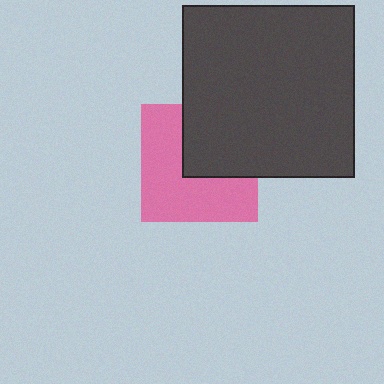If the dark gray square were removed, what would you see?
You would see the complete pink square.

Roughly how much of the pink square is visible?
About half of it is visible (roughly 59%).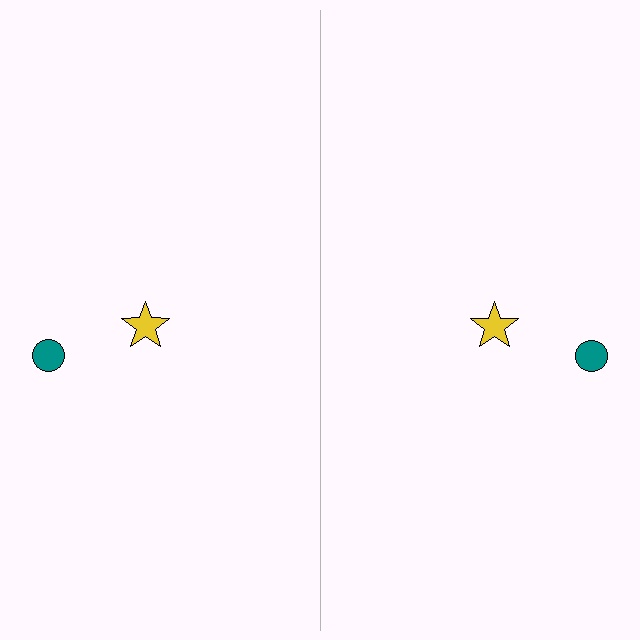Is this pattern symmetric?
Yes, this pattern has bilateral (reflection) symmetry.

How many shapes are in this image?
There are 4 shapes in this image.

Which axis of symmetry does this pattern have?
The pattern has a vertical axis of symmetry running through the center of the image.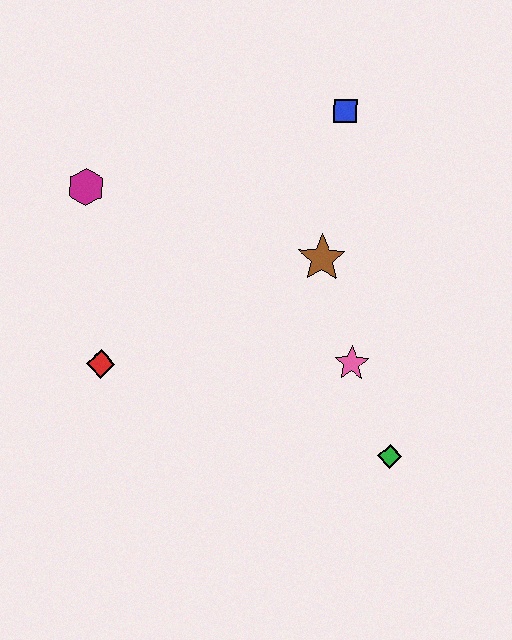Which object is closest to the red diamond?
The magenta hexagon is closest to the red diamond.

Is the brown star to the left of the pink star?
Yes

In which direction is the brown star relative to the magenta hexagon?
The brown star is to the right of the magenta hexagon.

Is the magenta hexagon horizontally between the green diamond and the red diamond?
No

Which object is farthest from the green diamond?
The magenta hexagon is farthest from the green diamond.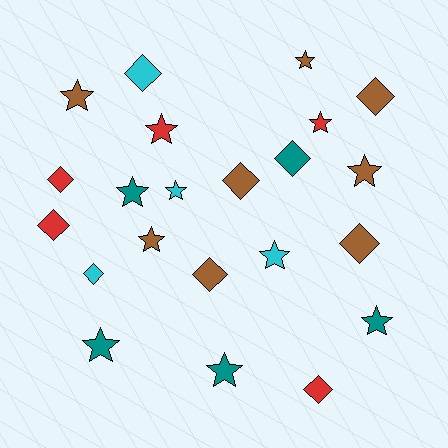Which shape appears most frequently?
Star, with 12 objects.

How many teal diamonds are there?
There is 1 teal diamond.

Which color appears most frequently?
Brown, with 8 objects.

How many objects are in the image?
There are 22 objects.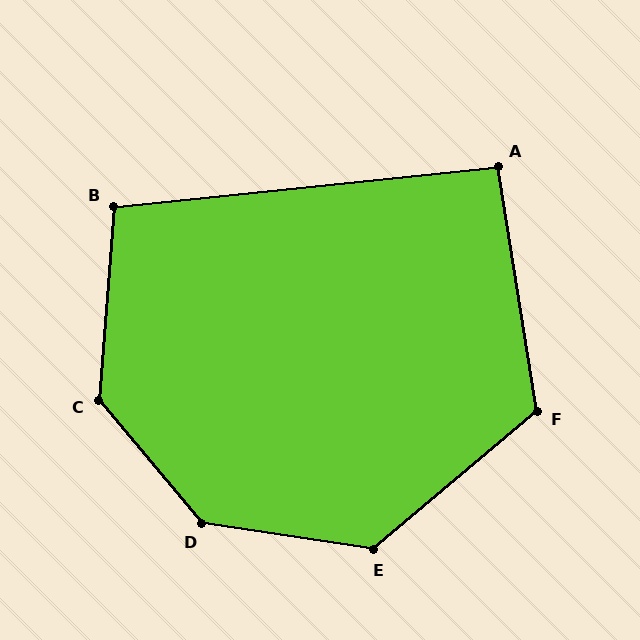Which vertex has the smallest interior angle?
A, at approximately 93 degrees.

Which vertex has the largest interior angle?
D, at approximately 138 degrees.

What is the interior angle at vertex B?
Approximately 100 degrees (obtuse).